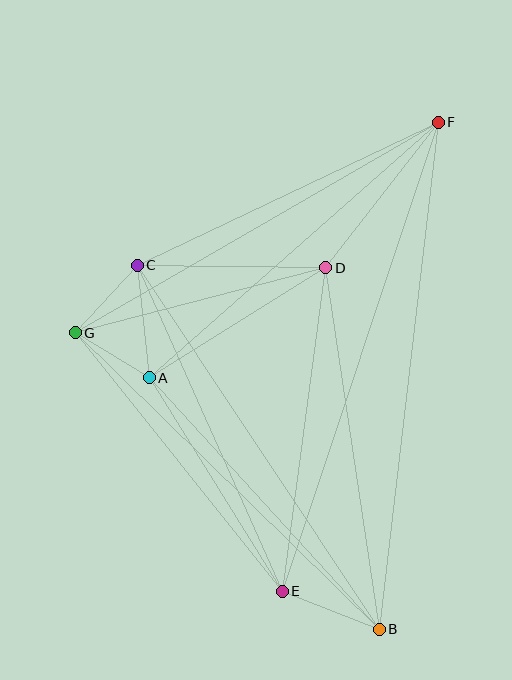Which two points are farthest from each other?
Points B and F are farthest from each other.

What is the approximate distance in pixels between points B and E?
The distance between B and E is approximately 104 pixels.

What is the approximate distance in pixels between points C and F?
The distance between C and F is approximately 333 pixels.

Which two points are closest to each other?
Points A and G are closest to each other.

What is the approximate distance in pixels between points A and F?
The distance between A and F is approximately 386 pixels.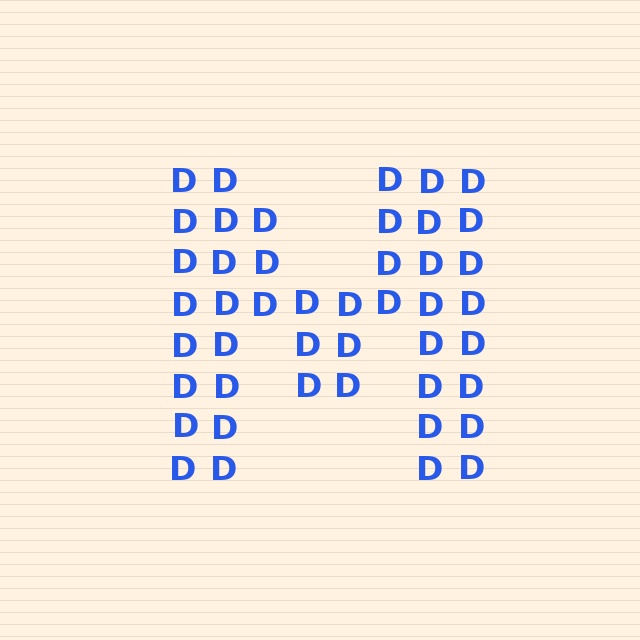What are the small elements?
The small elements are letter D's.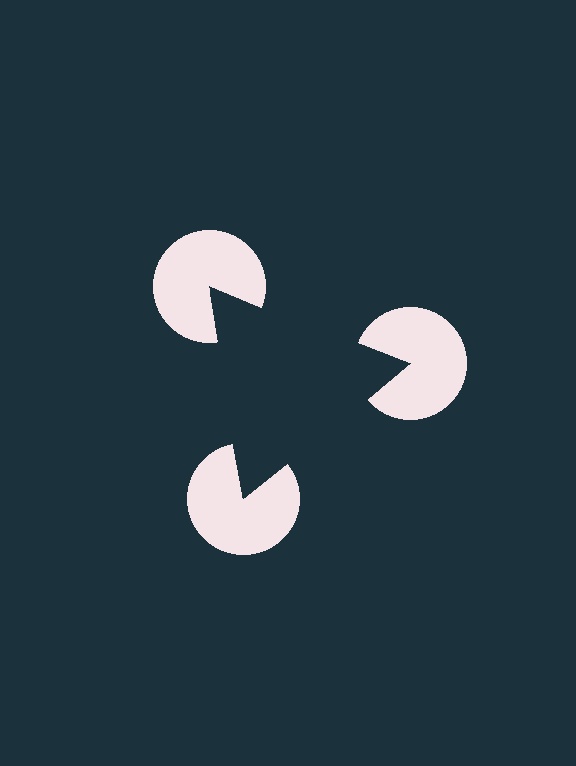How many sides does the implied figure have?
3 sides.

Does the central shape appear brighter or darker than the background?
It typically appears slightly darker than the background, even though no actual brightness change is drawn.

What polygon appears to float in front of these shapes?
An illusory triangle — its edges are inferred from the aligned wedge cuts in the pac-man discs, not physically drawn.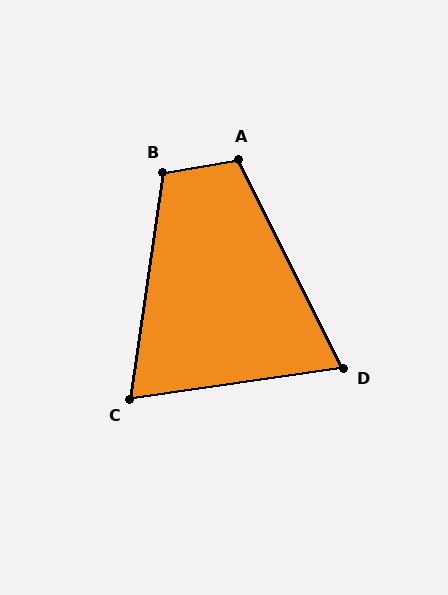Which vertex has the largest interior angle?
B, at approximately 108 degrees.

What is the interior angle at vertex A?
Approximately 107 degrees (obtuse).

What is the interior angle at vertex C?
Approximately 73 degrees (acute).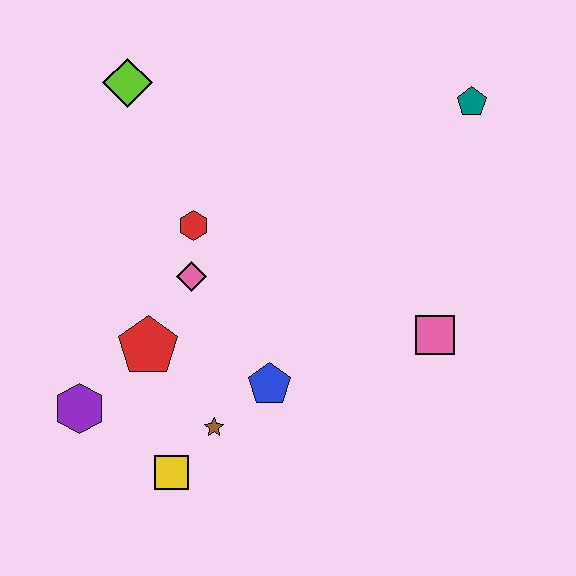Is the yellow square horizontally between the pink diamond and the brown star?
No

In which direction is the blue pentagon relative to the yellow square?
The blue pentagon is to the right of the yellow square.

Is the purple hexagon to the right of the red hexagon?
No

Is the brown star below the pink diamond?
Yes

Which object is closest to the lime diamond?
The red hexagon is closest to the lime diamond.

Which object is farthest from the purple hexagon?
The teal pentagon is farthest from the purple hexagon.